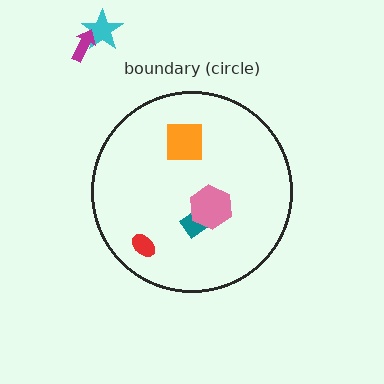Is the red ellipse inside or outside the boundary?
Inside.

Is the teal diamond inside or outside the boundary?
Inside.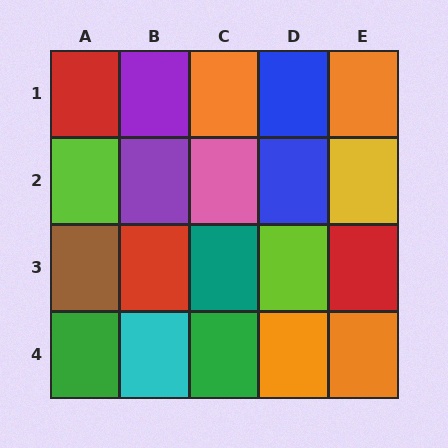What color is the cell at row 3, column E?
Red.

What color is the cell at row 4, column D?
Orange.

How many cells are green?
2 cells are green.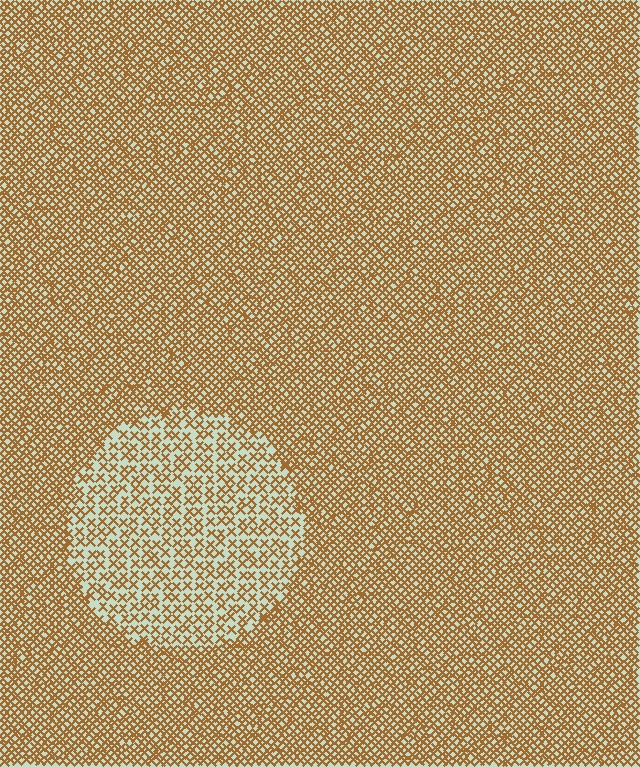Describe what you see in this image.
The image contains small brown elements arranged at two different densities. A circle-shaped region is visible where the elements are less densely packed than the surrounding area.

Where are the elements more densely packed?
The elements are more densely packed outside the circle boundary.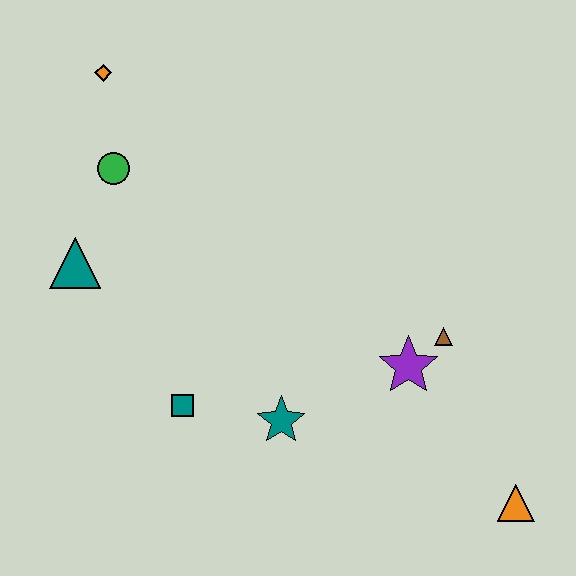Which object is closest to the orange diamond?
The green circle is closest to the orange diamond.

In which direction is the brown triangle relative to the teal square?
The brown triangle is to the right of the teal square.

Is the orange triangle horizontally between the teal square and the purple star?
No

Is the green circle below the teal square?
No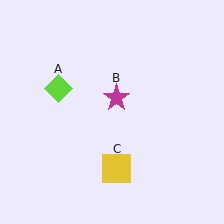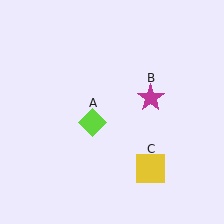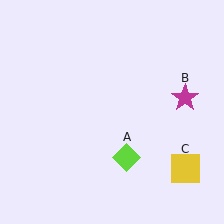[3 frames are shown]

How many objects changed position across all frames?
3 objects changed position: lime diamond (object A), magenta star (object B), yellow square (object C).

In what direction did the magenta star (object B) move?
The magenta star (object B) moved right.